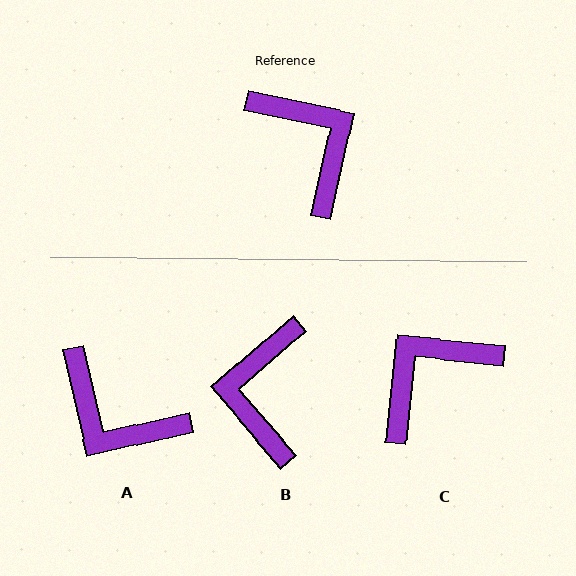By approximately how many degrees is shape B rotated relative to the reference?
Approximately 143 degrees counter-clockwise.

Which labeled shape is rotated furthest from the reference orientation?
A, about 155 degrees away.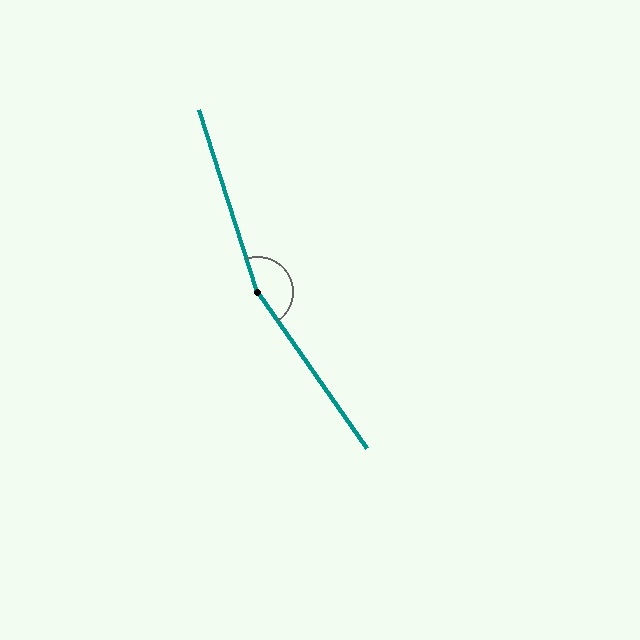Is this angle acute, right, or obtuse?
It is obtuse.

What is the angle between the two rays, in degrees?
Approximately 163 degrees.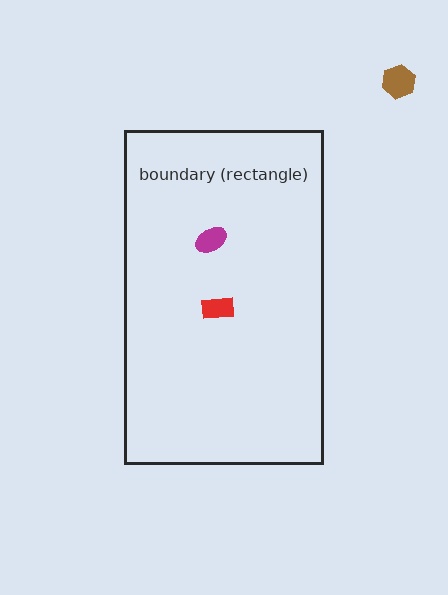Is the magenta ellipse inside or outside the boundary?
Inside.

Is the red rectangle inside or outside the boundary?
Inside.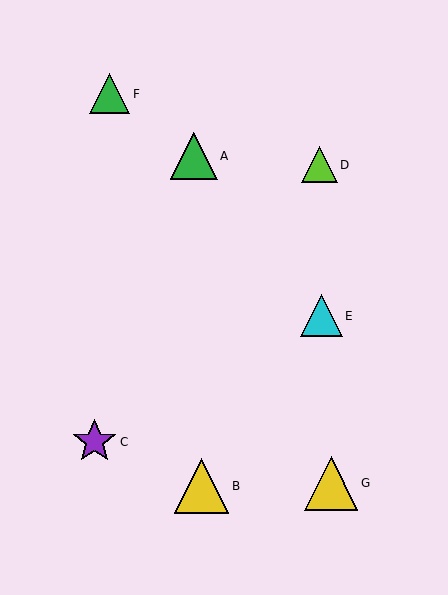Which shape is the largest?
The yellow triangle (labeled B) is the largest.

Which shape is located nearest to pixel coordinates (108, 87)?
The green triangle (labeled F) at (110, 94) is nearest to that location.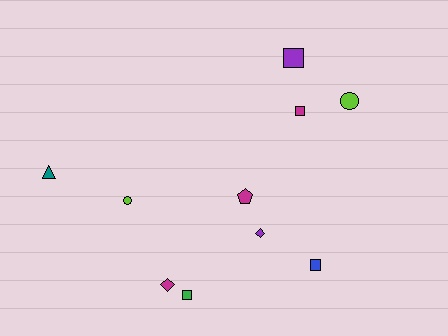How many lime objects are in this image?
There are 2 lime objects.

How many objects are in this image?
There are 10 objects.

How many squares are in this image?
There are 4 squares.